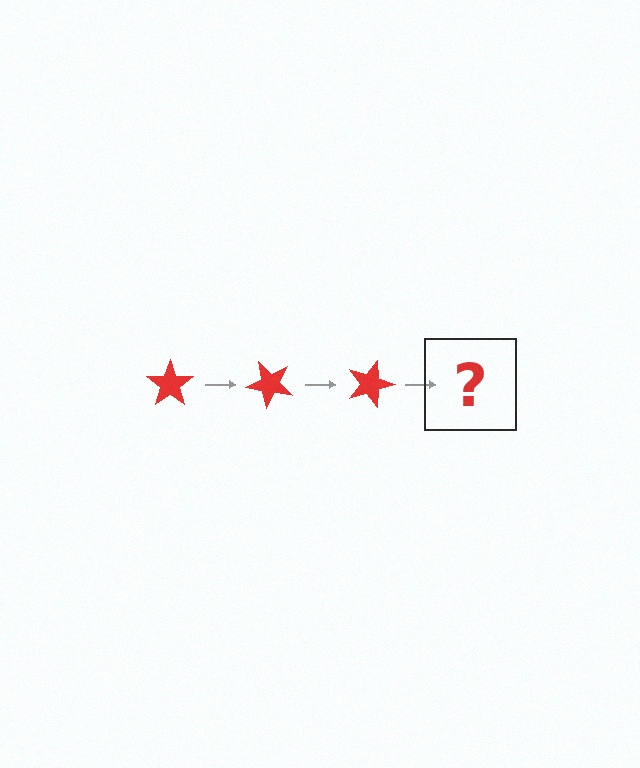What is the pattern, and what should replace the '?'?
The pattern is that the star rotates 45 degrees each step. The '?' should be a red star rotated 135 degrees.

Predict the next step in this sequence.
The next step is a red star rotated 135 degrees.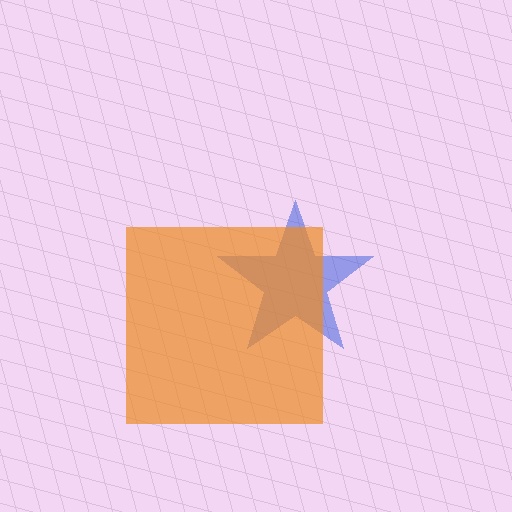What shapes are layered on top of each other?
The layered shapes are: a blue star, an orange square.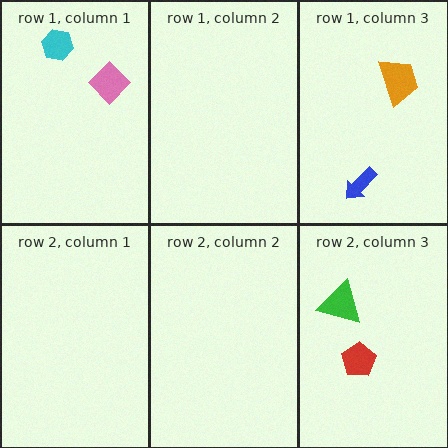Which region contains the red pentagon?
The row 2, column 3 region.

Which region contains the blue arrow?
The row 1, column 3 region.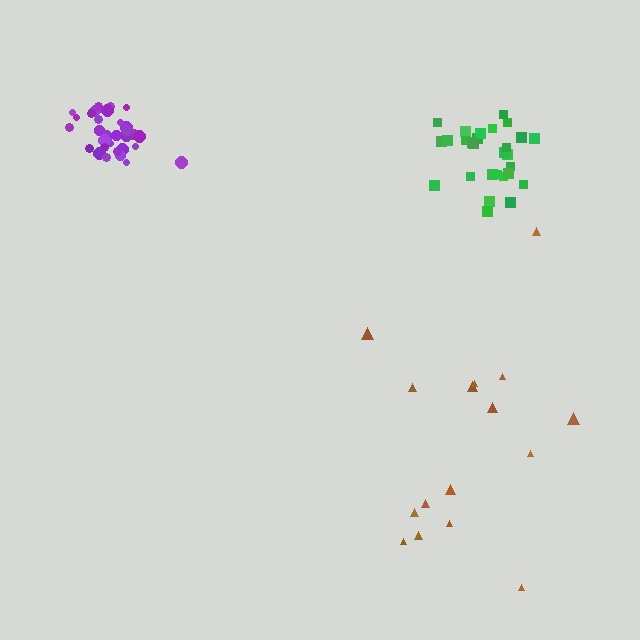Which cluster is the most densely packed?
Purple.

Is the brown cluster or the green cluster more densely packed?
Green.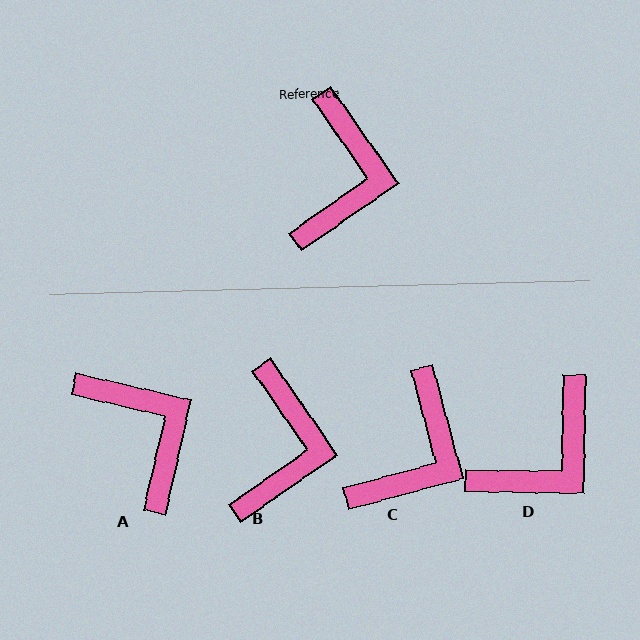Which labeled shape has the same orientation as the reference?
B.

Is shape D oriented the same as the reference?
No, it is off by about 36 degrees.